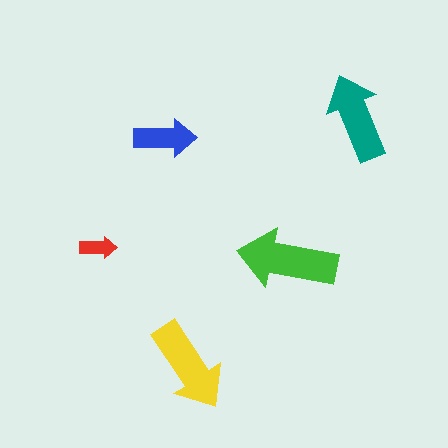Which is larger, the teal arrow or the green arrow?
The green one.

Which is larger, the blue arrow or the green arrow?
The green one.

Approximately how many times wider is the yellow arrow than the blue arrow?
About 1.5 times wider.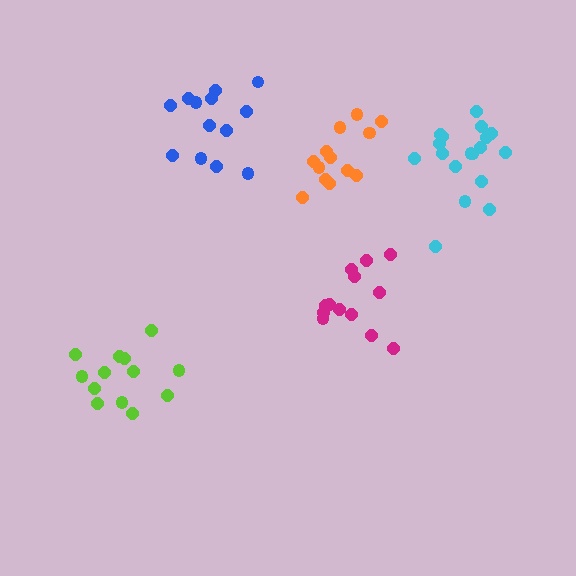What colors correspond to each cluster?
The clusters are colored: magenta, orange, cyan, lime, blue.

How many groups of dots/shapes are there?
There are 5 groups.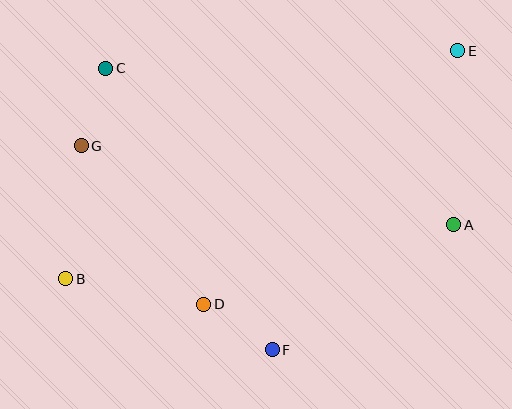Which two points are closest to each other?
Points C and G are closest to each other.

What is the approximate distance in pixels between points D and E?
The distance between D and E is approximately 359 pixels.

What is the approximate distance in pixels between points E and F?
The distance between E and F is approximately 352 pixels.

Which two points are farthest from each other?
Points B and E are farthest from each other.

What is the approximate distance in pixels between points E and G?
The distance between E and G is approximately 388 pixels.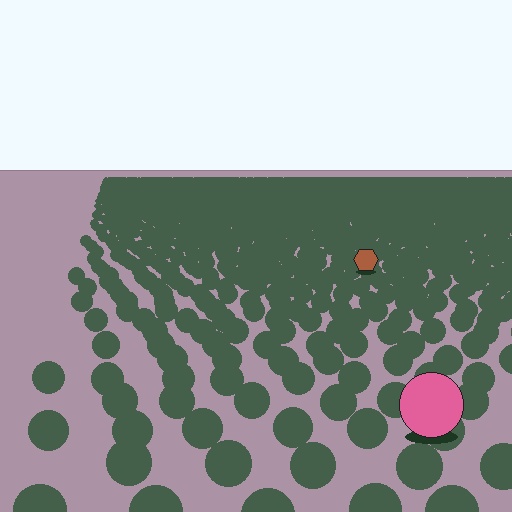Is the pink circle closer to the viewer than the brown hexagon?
Yes. The pink circle is closer — you can tell from the texture gradient: the ground texture is coarser near it.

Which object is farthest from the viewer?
The brown hexagon is farthest from the viewer. It appears smaller and the ground texture around it is denser.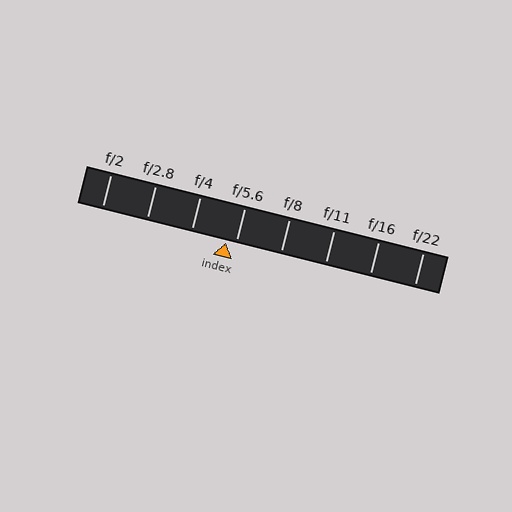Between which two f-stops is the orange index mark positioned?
The index mark is between f/4 and f/5.6.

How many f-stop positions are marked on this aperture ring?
There are 8 f-stop positions marked.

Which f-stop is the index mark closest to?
The index mark is closest to f/5.6.